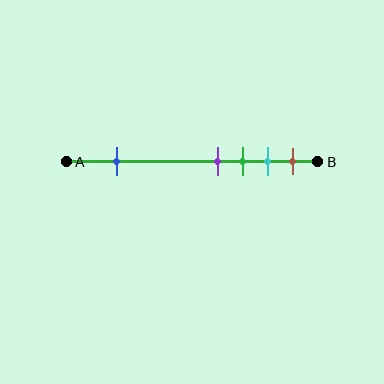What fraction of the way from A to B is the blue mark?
The blue mark is approximately 20% (0.2) of the way from A to B.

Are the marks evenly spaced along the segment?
No, the marks are not evenly spaced.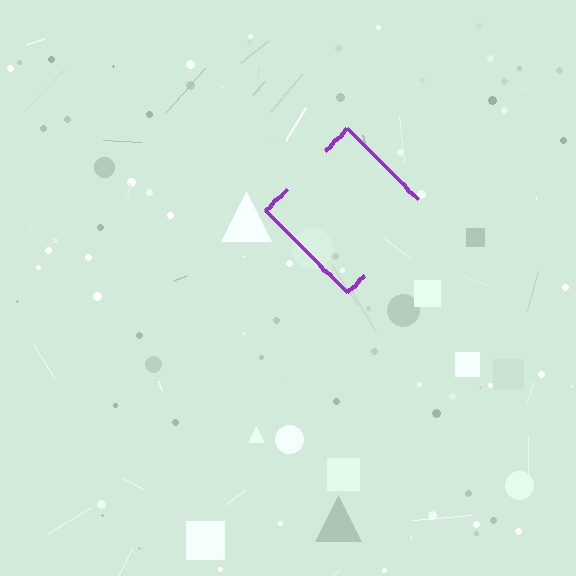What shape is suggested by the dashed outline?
The dashed outline suggests a diamond.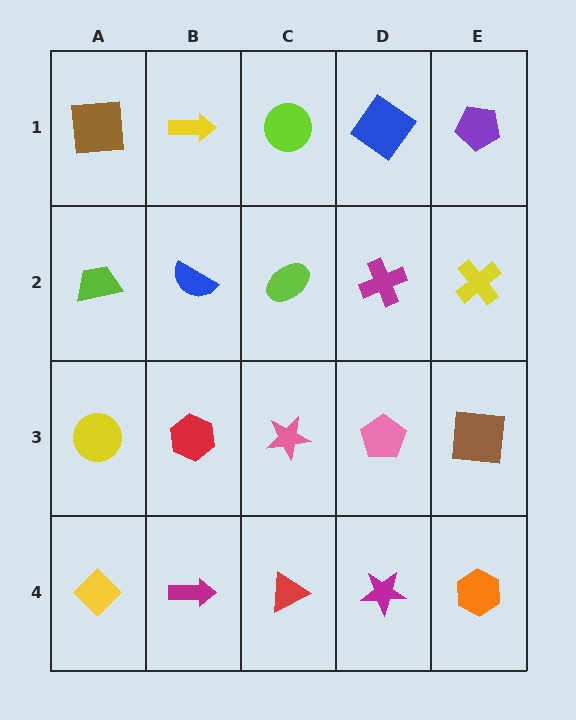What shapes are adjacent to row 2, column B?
A yellow arrow (row 1, column B), a red hexagon (row 3, column B), a lime trapezoid (row 2, column A), a lime ellipse (row 2, column C).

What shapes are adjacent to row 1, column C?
A lime ellipse (row 2, column C), a yellow arrow (row 1, column B), a blue diamond (row 1, column D).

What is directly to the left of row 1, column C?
A yellow arrow.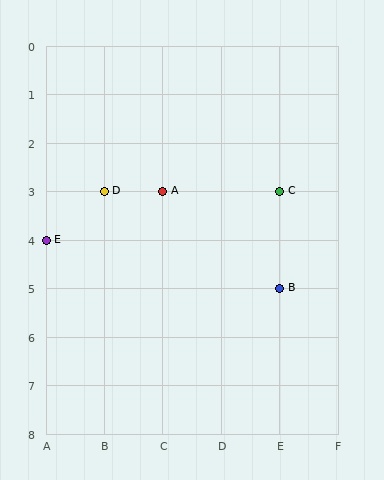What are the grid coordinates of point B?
Point B is at grid coordinates (E, 5).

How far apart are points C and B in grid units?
Points C and B are 2 rows apart.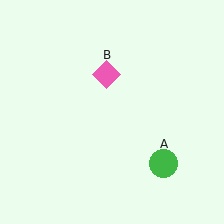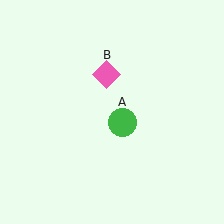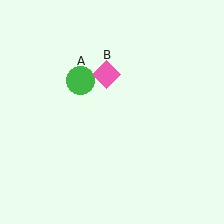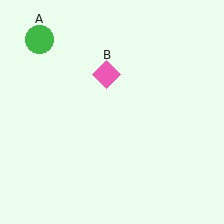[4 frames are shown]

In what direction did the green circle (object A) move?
The green circle (object A) moved up and to the left.